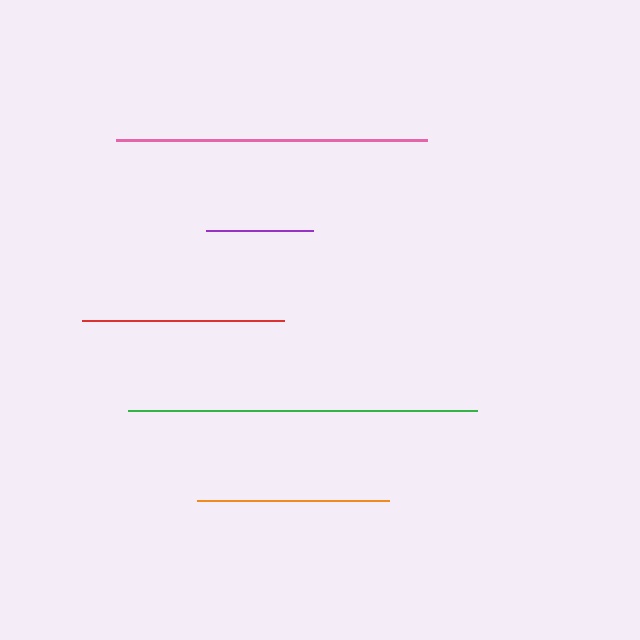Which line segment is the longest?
The green line is the longest at approximately 349 pixels.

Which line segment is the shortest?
The purple line is the shortest at approximately 107 pixels.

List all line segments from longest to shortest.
From longest to shortest: green, pink, red, orange, purple.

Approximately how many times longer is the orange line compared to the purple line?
The orange line is approximately 1.8 times the length of the purple line.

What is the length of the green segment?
The green segment is approximately 349 pixels long.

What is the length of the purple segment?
The purple segment is approximately 107 pixels long.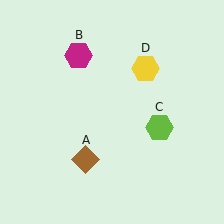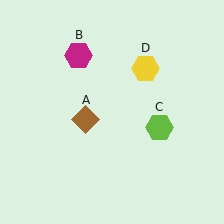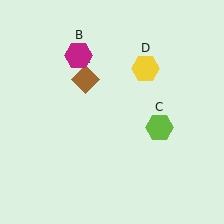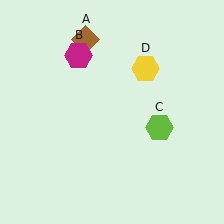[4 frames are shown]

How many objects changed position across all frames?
1 object changed position: brown diamond (object A).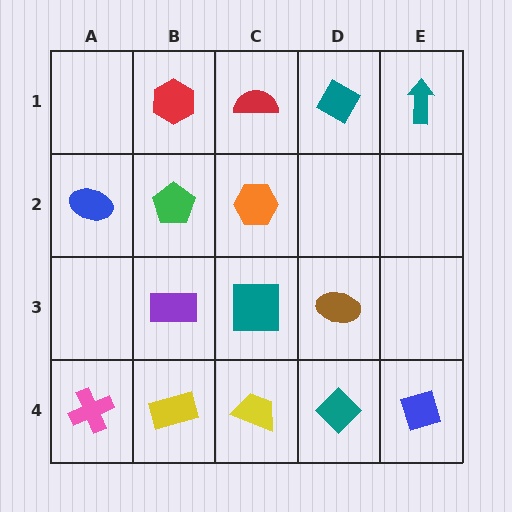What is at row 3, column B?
A purple rectangle.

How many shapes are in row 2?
3 shapes.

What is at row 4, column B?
A yellow rectangle.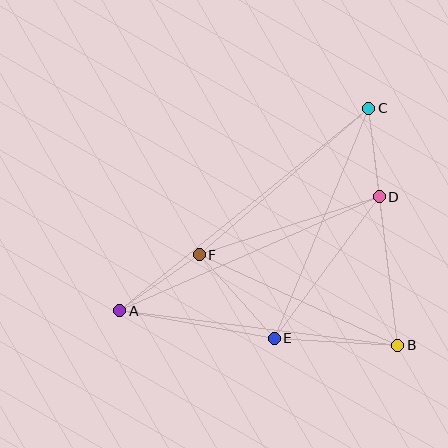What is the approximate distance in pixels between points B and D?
The distance between B and D is approximately 149 pixels.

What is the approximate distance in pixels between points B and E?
The distance between B and E is approximately 124 pixels.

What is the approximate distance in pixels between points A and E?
The distance between A and E is approximately 157 pixels.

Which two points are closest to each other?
Points C and D are closest to each other.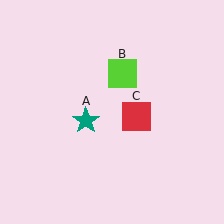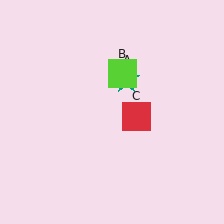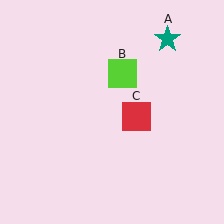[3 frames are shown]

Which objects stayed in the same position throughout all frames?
Lime square (object B) and red square (object C) remained stationary.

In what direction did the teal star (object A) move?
The teal star (object A) moved up and to the right.